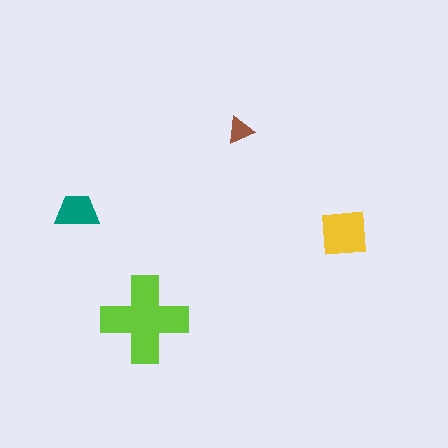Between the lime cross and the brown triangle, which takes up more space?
The lime cross.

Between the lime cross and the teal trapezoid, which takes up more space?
The lime cross.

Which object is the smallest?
The brown triangle.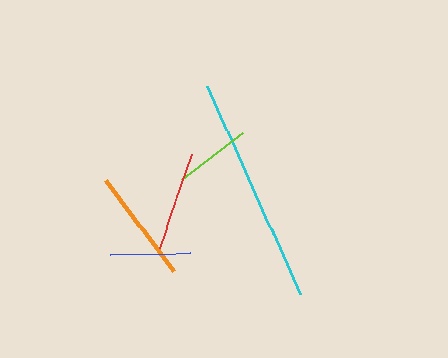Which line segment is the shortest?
The lime line is the shortest at approximately 77 pixels.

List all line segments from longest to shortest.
From longest to shortest: cyan, orange, red, blue, lime.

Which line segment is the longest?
The cyan line is the longest at approximately 228 pixels.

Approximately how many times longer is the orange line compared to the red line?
The orange line is approximately 1.2 times the length of the red line.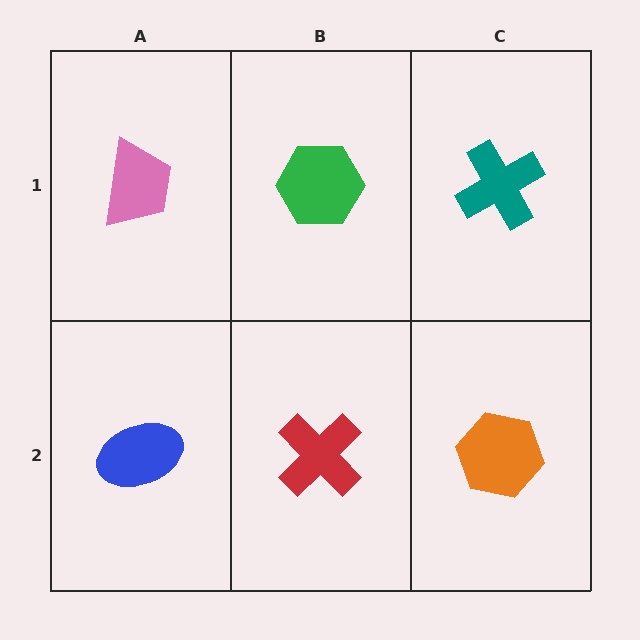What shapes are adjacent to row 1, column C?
An orange hexagon (row 2, column C), a green hexagon (row 1, column B).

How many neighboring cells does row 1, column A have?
2.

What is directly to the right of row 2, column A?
A red cross.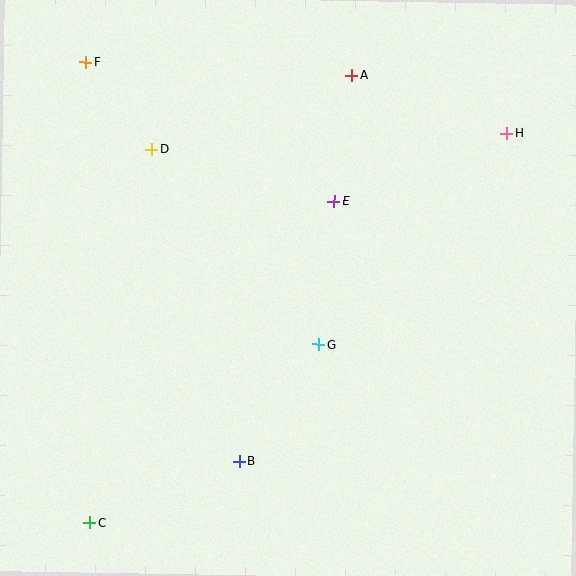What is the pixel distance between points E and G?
The distance between E and G is 144 pixels.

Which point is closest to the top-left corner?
Point F is closest to the top-left corner.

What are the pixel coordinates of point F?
Point F is at (86, 62).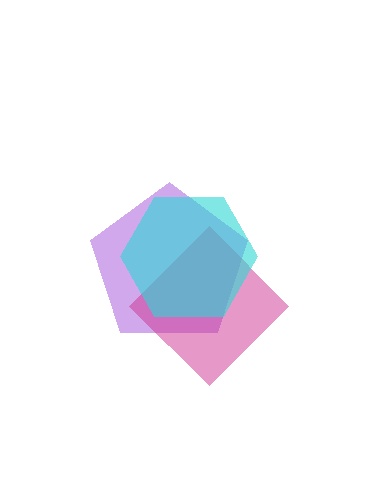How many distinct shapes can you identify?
There are 3 distinct shapes: a purple pentagon, a magenta diamond, a cyan hexagon.